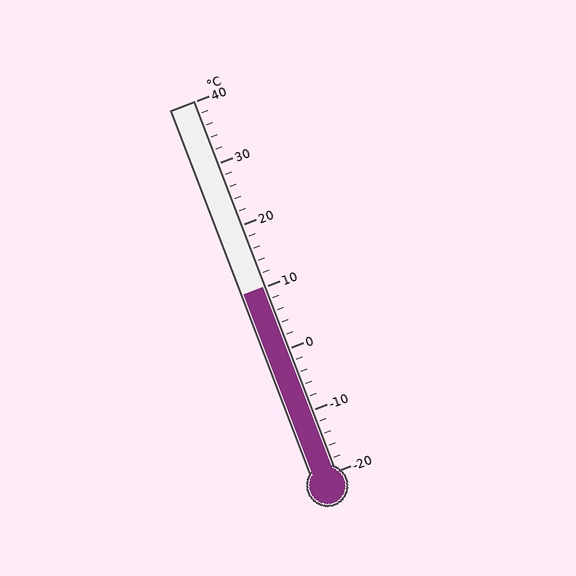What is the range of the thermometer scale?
The thermometer scale ranges from -20°C to 40°C.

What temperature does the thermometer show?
The thermometer shows approximately 10°C.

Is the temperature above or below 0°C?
The temperature is above 0°C.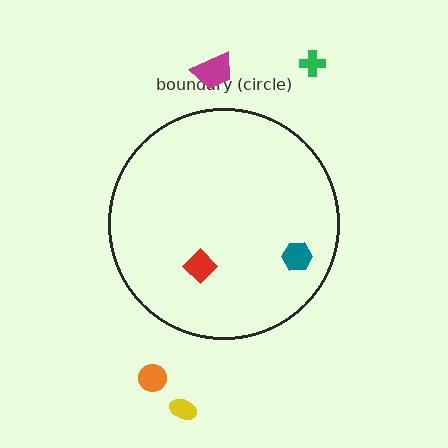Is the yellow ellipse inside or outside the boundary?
Outside.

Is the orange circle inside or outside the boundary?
Outside.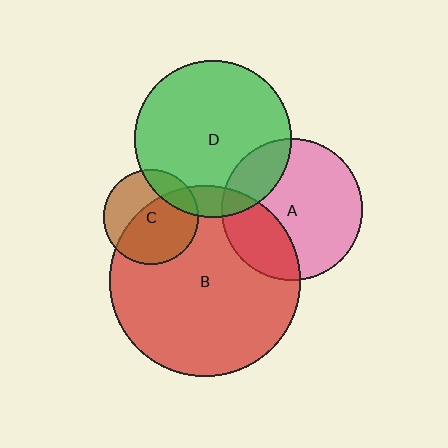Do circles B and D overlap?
Yes.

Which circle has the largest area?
Circle B (red).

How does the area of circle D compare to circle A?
Approximately 1.2 times.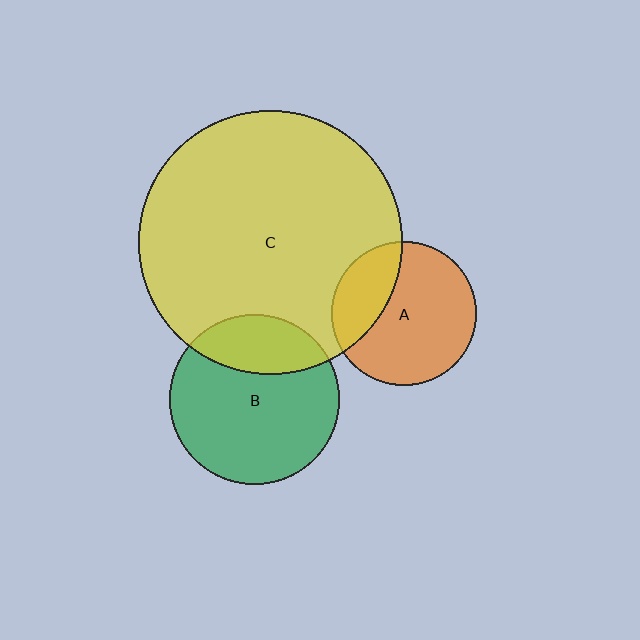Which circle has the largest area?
Circle C (yellow).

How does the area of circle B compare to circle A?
Approximately 1.4 times.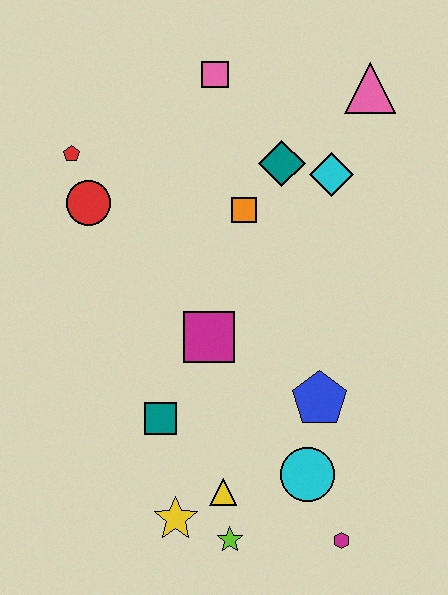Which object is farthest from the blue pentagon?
The red pentagon is farthest from the blue pentagon.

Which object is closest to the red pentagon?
The red circle is closest to the red pentagon.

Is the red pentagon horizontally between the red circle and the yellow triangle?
No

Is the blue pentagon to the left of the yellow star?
No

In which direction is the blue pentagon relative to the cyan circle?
The blue pentagon is above the cyan circle.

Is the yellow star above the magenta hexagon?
Yes